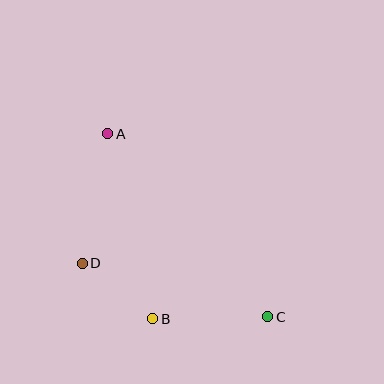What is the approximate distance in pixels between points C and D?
The distance between C and D is approximately 193 pixels.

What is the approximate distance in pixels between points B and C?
The distance between B and C is approximately 115 pixels.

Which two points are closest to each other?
Points B and D are closest to each other.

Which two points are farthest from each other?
Points A and C are farthest from each other.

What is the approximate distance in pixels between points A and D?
The distance between A and D is approximately 132 pixels.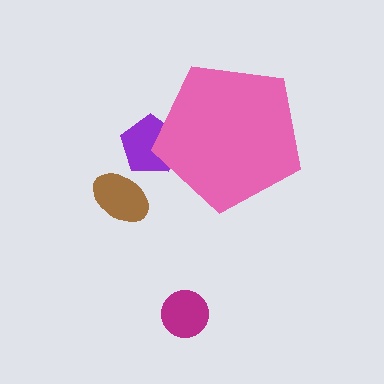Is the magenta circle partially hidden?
No, the magenta circle is fully visible.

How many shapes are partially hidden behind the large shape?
1 shape is partially hidden.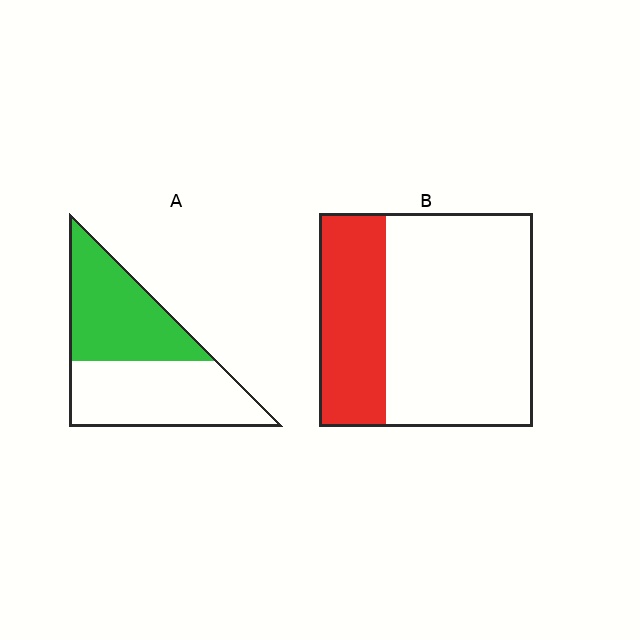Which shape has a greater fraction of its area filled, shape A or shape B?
Shape A.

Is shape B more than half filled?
No.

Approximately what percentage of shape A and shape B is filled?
A is approximately 50% and B is approximately 30%.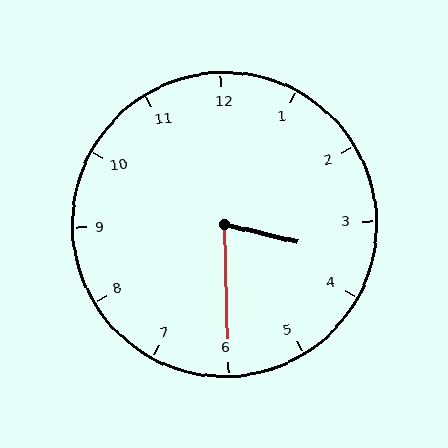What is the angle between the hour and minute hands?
Approximately 75 degrees.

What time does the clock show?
3:30.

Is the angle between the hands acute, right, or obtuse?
It is acute.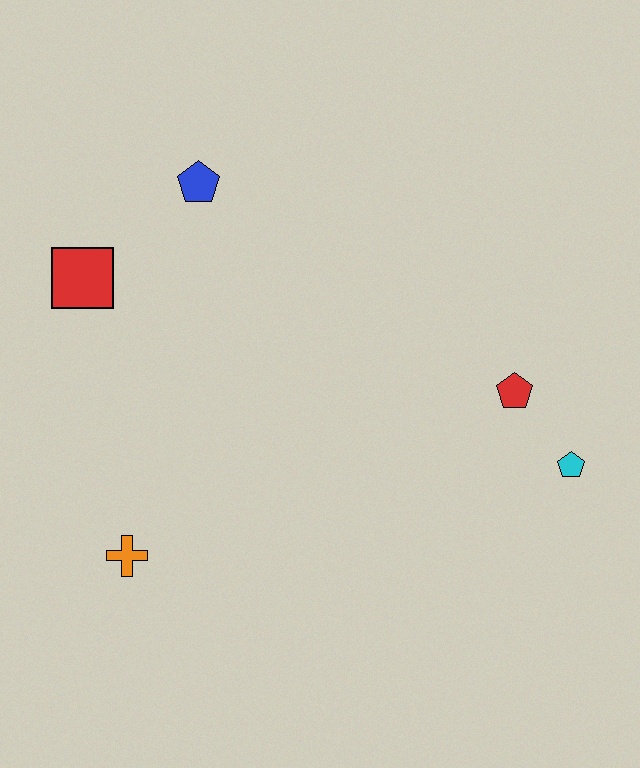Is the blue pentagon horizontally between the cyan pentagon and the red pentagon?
No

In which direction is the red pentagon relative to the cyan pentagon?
The red pentagon is above the cyan pentagon.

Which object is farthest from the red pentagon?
The red square is farthest from the red pentagon.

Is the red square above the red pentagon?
Yes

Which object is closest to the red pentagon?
The cyan pentagon is closest to the red pentagon.